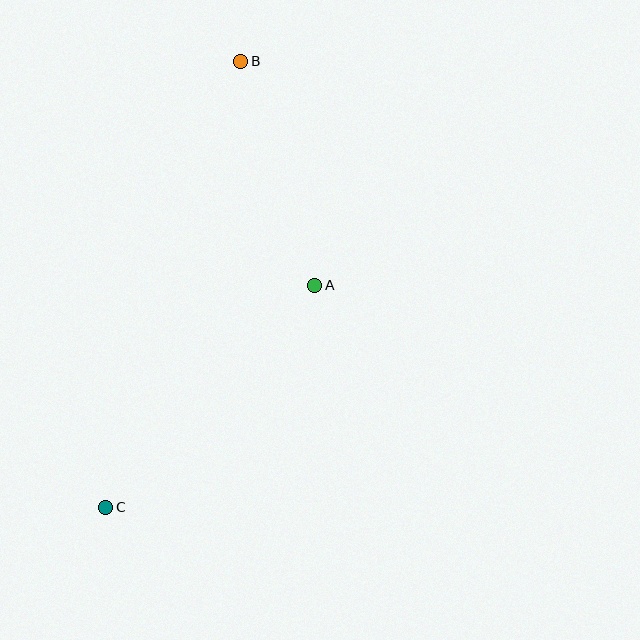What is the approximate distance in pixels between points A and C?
The distance between A and C is approximately 305 pixels.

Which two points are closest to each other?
Points A and B are closest to each other.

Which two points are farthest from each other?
Points B and C are farthest from each other.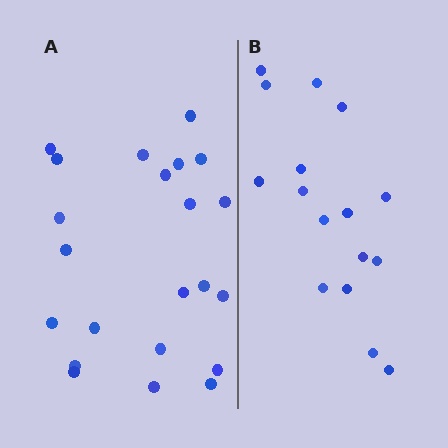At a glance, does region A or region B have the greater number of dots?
Region A (the left region) has more dots.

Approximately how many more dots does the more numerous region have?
Region A has about 6 more dots than region B.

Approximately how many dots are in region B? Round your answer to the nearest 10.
About 20 dots. (The exact count is 16, which rounds to 20.)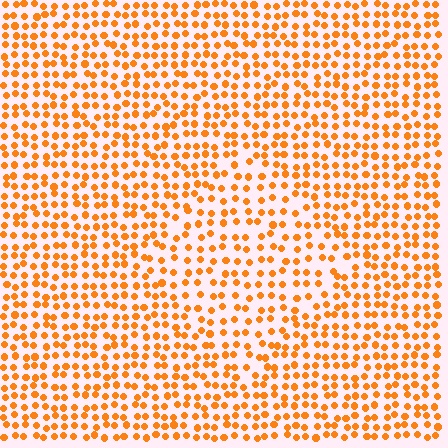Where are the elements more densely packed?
The elements are more densely packed outside the diamond boundary.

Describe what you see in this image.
The image contains small orange elements arranged at two different densities. A diamond-shaped region is visible where the elements are less densely packed than the surrounding area.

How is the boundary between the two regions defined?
The boundary is defined by a change in element density (approximately 1.5x ratio). All elements are the same color, size, and shape.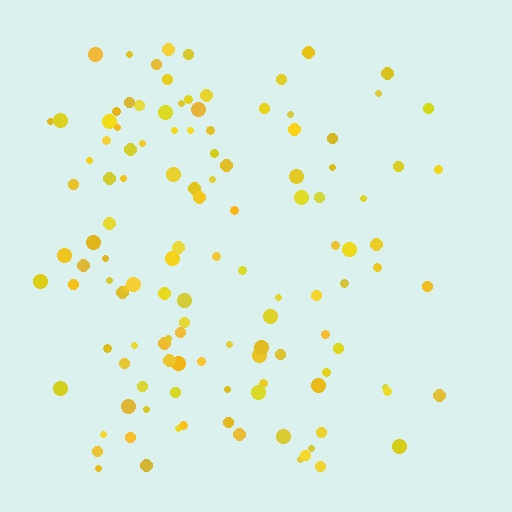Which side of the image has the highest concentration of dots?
The left.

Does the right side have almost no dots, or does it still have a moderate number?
Still a moderate number, just noticeably fewer than the left.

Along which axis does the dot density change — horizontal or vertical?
Horizontal.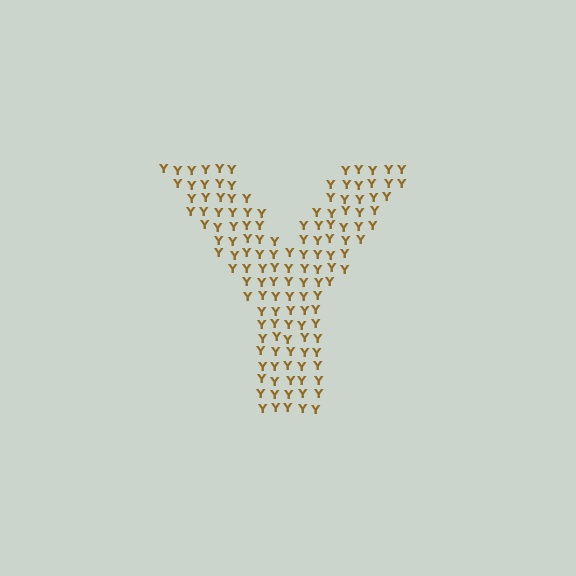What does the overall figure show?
The overall figure shows the letter Y.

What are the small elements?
The small elements are letter Y's.